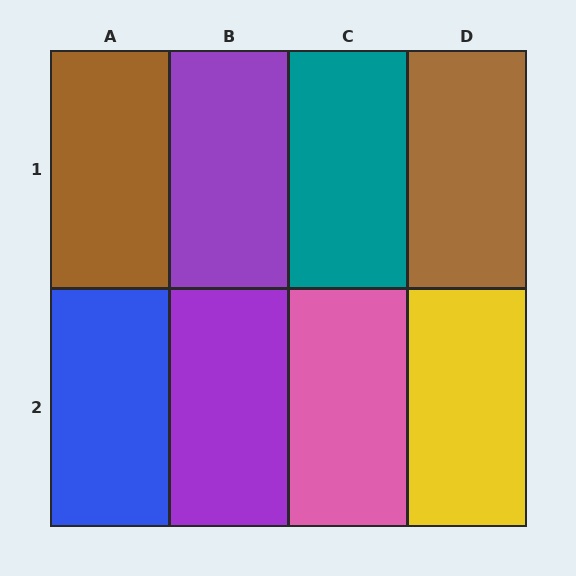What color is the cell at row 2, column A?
Blue.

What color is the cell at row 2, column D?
Yellow.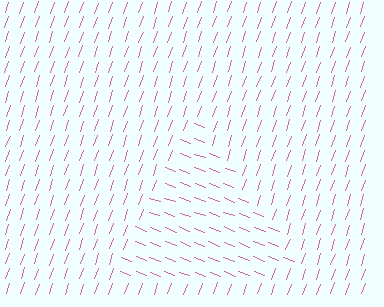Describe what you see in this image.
The image is filled with small pink line segments. A triangle region in the image has lines oriented differently from the surrounding lines, creating a visible texture boundary.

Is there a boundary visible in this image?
Yes, there is a texture boundary formed by a change in line orientation.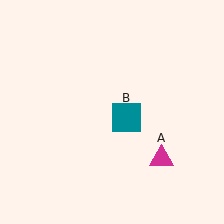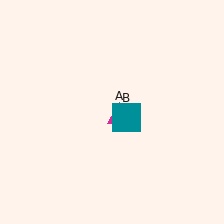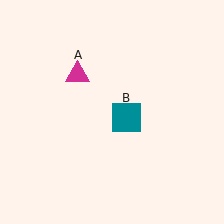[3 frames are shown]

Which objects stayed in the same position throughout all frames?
Teal square (object B) remained stationary.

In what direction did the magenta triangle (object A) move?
The magenta triangle (object A) moved up and to the left.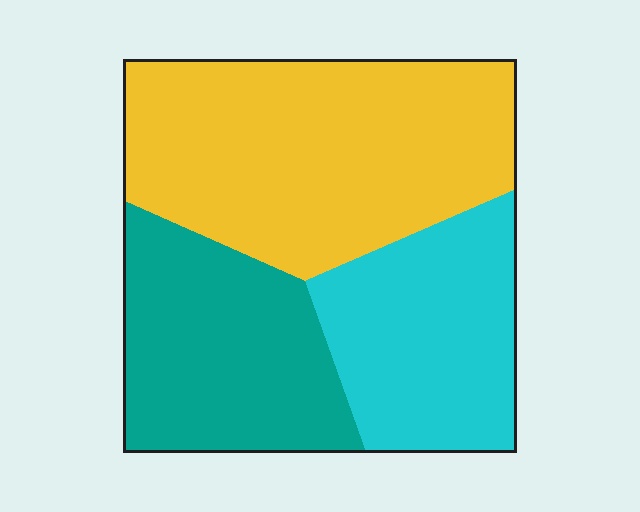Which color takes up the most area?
Yellow, at roughly 45%.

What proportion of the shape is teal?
Teal covers 28% of the shape.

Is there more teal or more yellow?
Yellow.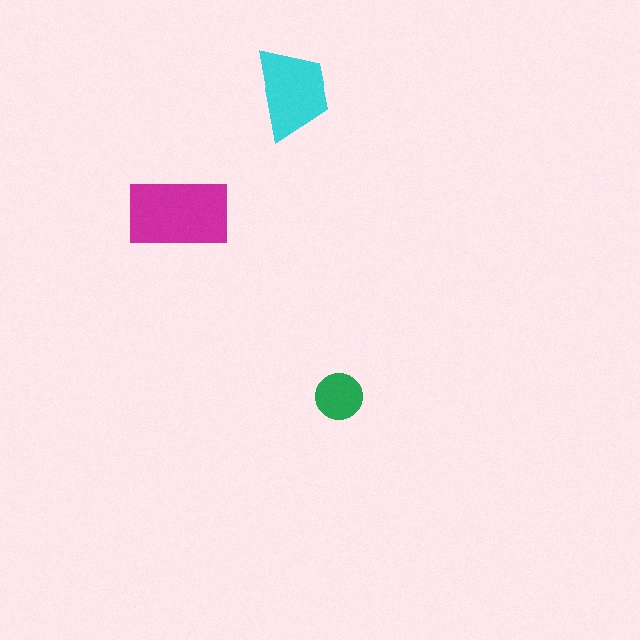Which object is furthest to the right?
The green circle is rightmost.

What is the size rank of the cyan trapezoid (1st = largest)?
2nd.